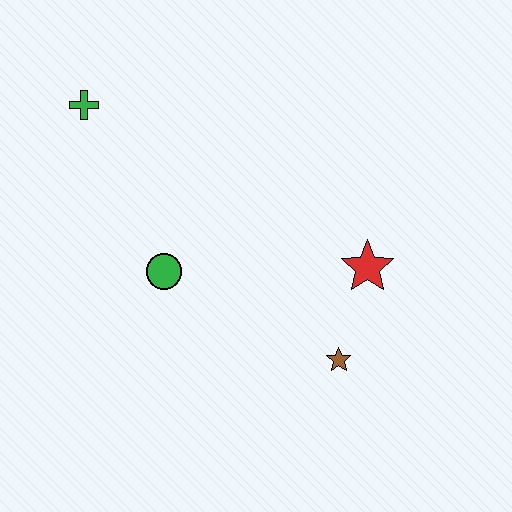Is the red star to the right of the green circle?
Yes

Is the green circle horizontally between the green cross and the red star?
Yes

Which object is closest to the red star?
The brown star is closest to the red star.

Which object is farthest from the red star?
The green cross is farthest from the red star.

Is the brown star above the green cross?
No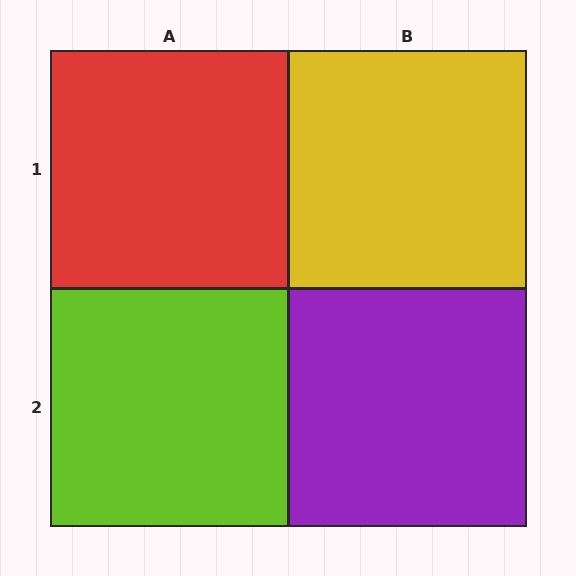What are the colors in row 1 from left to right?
Red, yellow.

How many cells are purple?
1 cell is purple.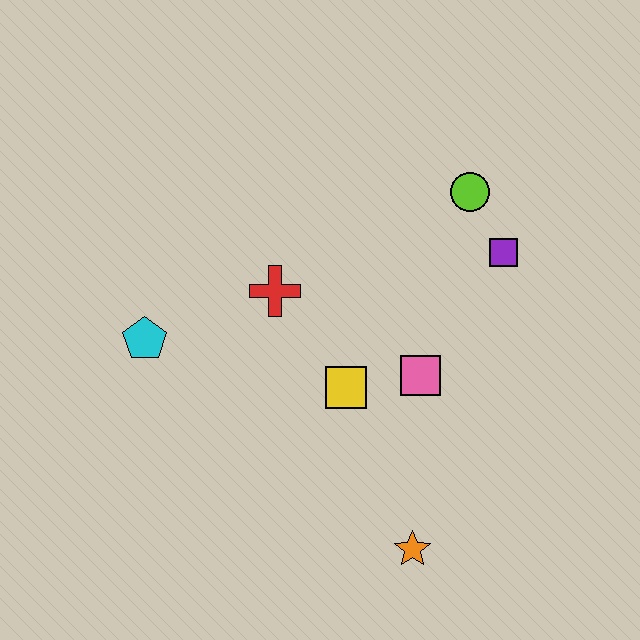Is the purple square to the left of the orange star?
No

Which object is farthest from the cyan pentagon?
The purple square is farthest from the cyan pentagon.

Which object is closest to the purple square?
The lime circle is closest to the purple square.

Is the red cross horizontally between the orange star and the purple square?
No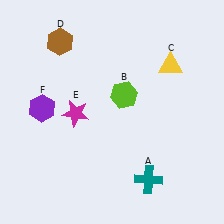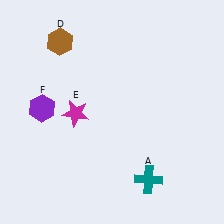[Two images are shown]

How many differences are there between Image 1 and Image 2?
There are 2 differences between the two images.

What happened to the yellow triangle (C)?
The yellow triangle (C) was removed in Image 2. It was in the top-right area of Image 1.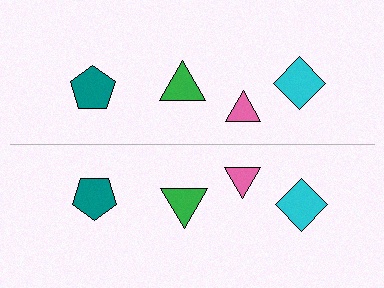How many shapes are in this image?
There are 8 shapes in this image.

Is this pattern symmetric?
Yes, this pattern has bilateral (reflection) symmetry.